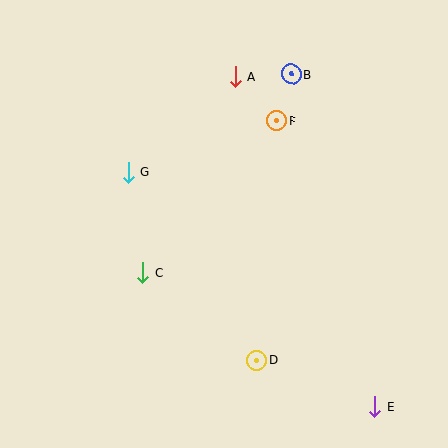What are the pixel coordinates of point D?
Point D is at (257, 360).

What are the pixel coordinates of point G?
Point G is at (129, 172).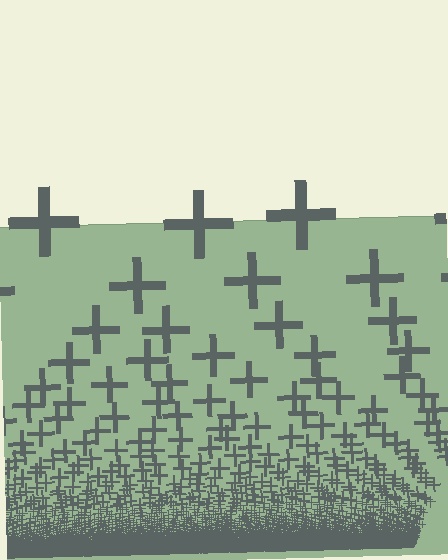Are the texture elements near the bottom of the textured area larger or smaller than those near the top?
Smaller. The gradient is inverted — elements near the bottom are smaller and denser.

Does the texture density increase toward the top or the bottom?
Density increases toward the bottom.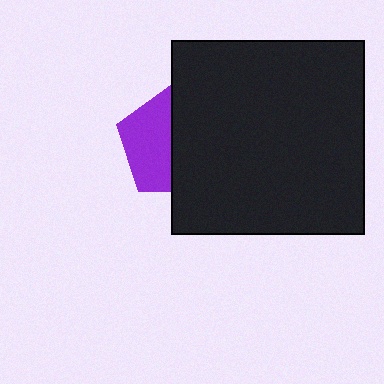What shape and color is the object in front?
The object in front is a black square.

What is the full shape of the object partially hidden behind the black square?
The partially hidden object is a purple pentagon.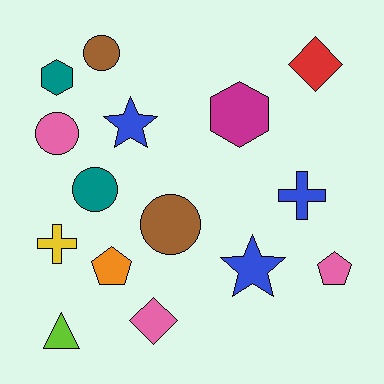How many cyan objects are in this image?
There are no cyan objects.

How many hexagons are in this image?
There are 2 hexagons.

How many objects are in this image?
There are 15 objects.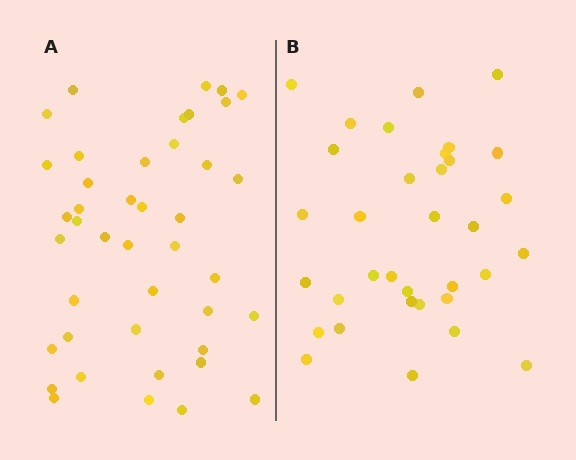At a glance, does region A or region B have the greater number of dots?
Region A (the left region) has more dots.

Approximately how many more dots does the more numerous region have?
Region A has roughly 8 or so more dots than region B.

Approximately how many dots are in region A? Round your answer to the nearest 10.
About 40 dots. (The exact count is 42, which rounds to 40.)